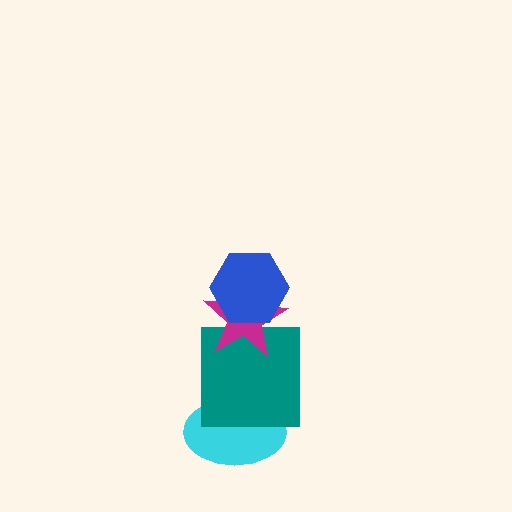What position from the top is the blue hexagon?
The blue hexagon is 1st from the top.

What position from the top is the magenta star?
The magenta star is 2nd from the top.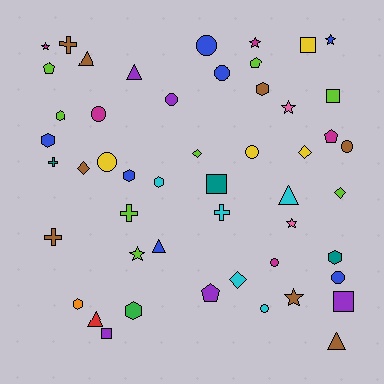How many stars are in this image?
There are 7 stars.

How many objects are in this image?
There are 50 objects.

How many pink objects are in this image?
There are 2 pink objects.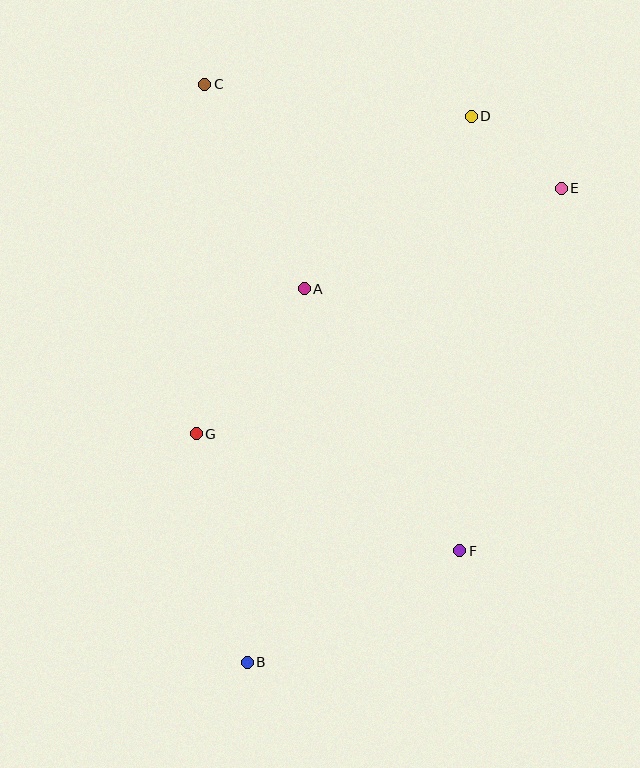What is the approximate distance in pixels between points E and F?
The distance between E and F is approximately 377 pixels.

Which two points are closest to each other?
Points D and E are closest to each other.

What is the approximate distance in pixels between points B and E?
The distance between B and E is approximately 569 pixels.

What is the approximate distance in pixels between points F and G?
The distance between F and G is approximately 288 pixels.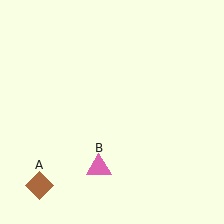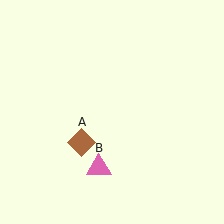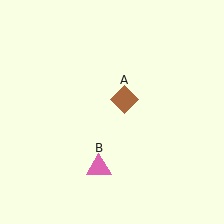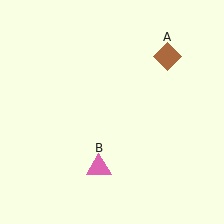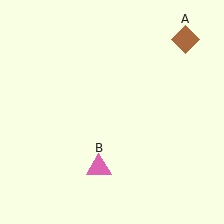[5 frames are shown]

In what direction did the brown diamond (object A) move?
The brown diamond (object A) moved up and to the right.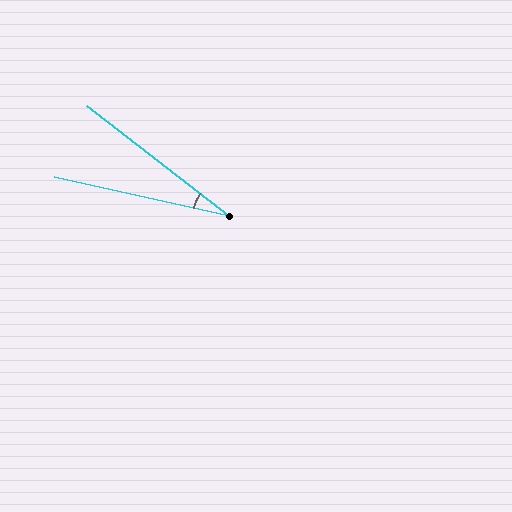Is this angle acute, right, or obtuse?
It is acute.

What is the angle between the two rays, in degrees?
Approximately 25 degrees.